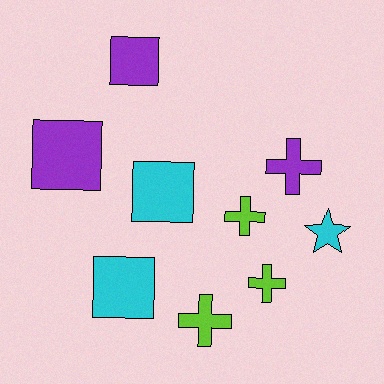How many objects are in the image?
There are 9 objects.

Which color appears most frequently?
Lime, with 3 objects.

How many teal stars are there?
There are no teal stars.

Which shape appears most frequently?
Square, with 4 objects.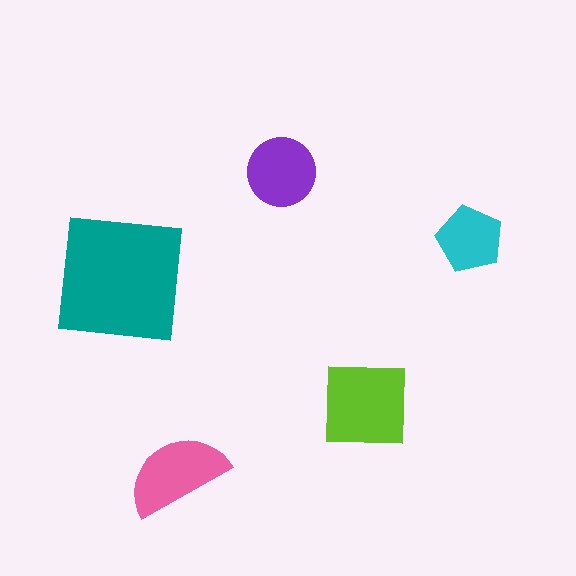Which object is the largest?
The teal square.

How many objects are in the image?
There are 5 objects in the image.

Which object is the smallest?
The cyan pentagon.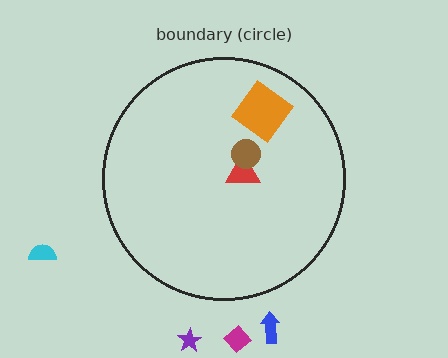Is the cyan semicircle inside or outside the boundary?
Outside.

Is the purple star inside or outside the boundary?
Outside.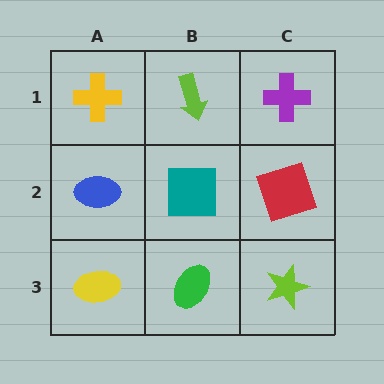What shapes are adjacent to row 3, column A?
A blue ellipse (row 2, column A), a green ellipse (row 3, column B).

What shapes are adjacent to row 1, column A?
A blue ellipse (row 2, column A), a lime arrow (row 1, column B).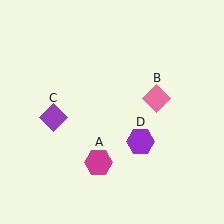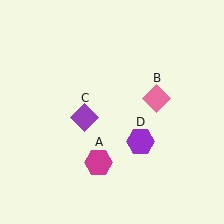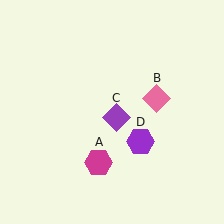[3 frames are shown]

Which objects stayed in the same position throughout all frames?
Magenta hexagon (object A) and pink diamond (object B) and purple hexagon (object D) remained stationary.